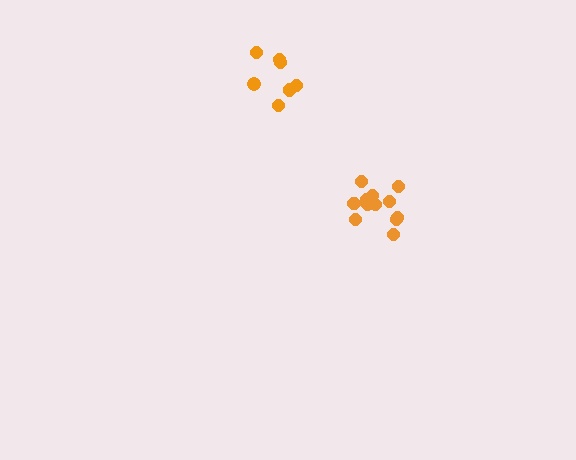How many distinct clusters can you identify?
There are 2 distinct clusters.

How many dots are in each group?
Group 1: 13 dots, Group 2: 7 dots (20 total).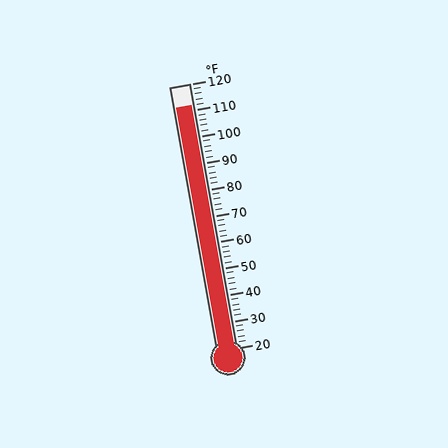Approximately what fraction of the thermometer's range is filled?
The thermometer is filled to approximately 90% of its range.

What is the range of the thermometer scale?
The thermometer scale ranges from 20°F to 120°F.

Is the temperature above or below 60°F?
The temperature is above 60°F.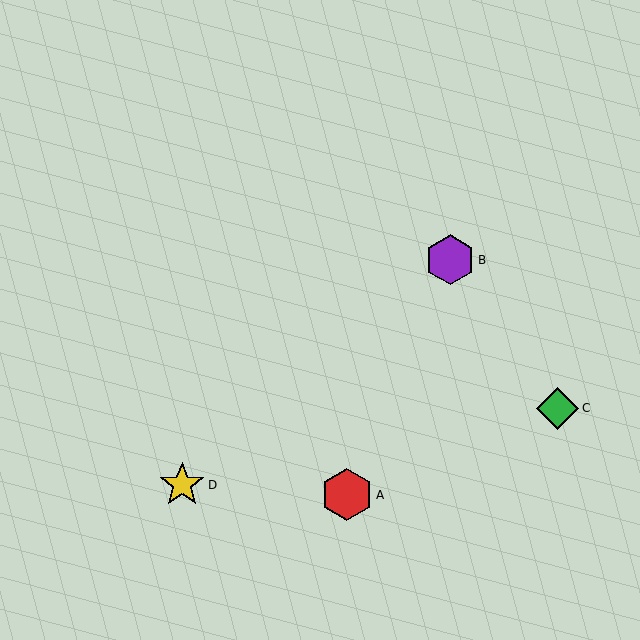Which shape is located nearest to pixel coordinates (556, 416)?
The green diamond (labeled C) at (558, 408) is nearest to that location.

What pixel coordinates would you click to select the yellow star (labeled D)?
Click at (182, 485) to select the yellow star D.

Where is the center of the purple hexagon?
The center of the purple hexagon is at (450, 260).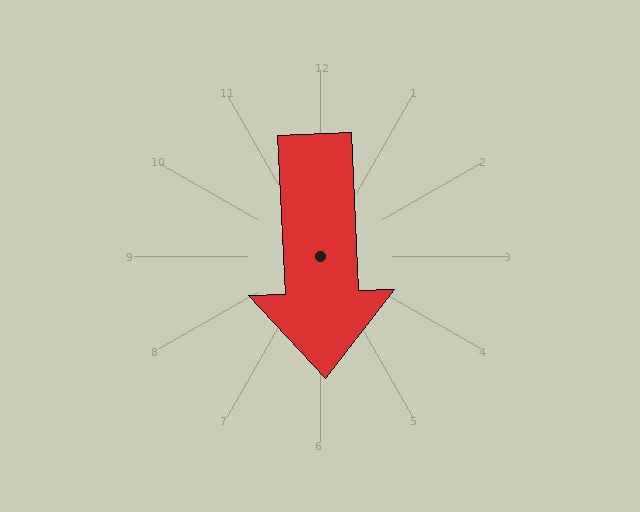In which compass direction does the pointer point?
South.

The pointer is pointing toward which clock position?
Roughly 6 o'clock.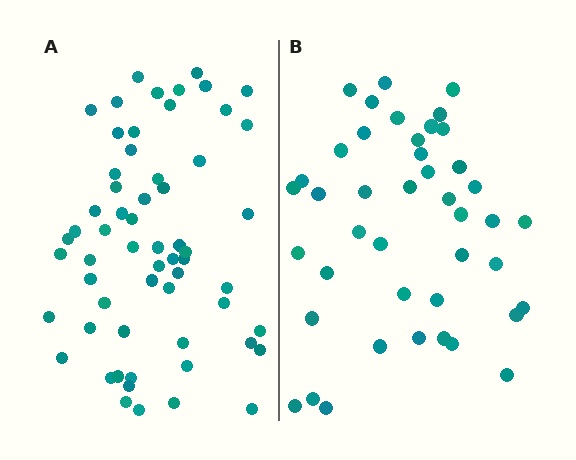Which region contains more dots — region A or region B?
Region A (the left region) has more dots.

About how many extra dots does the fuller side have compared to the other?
Region A has approximately 15 more dots than region B.